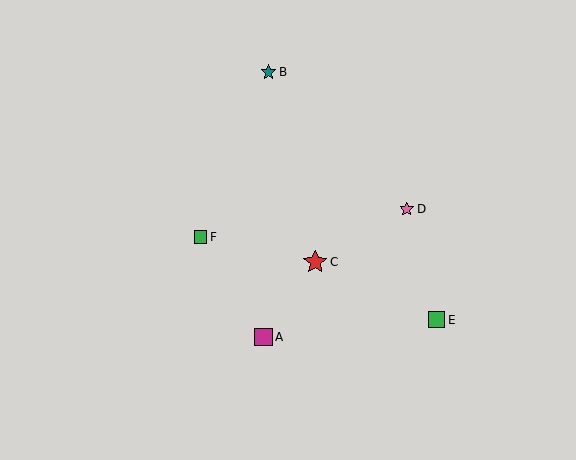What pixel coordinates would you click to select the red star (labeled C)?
Click at (315, 262) to select the red star C.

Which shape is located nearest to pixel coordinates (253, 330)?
The magenta square (labeled A) at (263, 337) is nearest to that location.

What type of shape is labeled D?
Shape D is a pink star.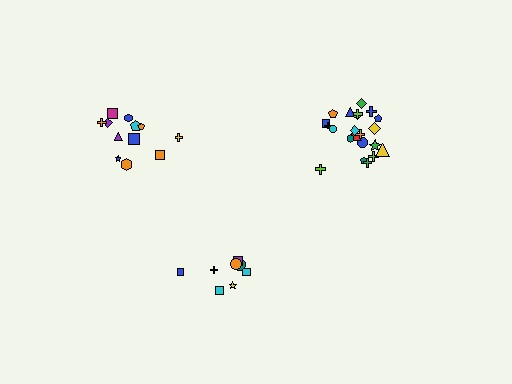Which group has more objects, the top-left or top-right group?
The top-right group.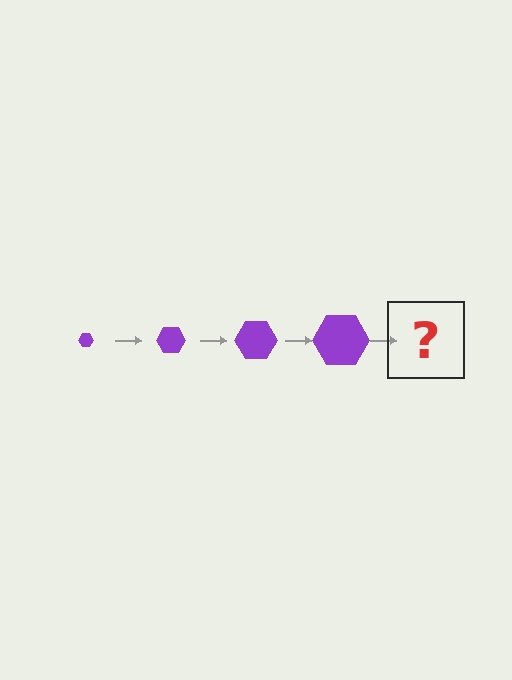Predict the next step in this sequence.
The next step is a purple hexagon, larger than the previous one.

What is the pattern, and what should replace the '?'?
The pattern is that the hexagon gets progressively larger each step. The '?' should be a purple hexagon, larger than the previous one.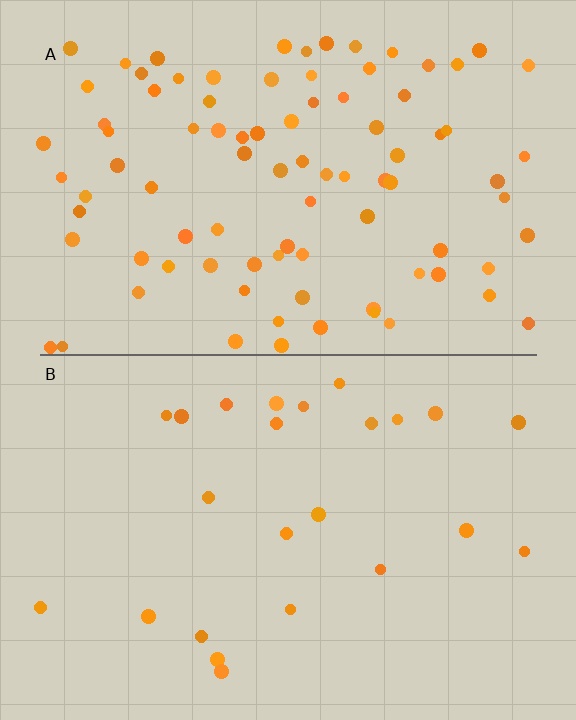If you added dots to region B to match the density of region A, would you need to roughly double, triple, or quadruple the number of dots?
Approximately quadruple.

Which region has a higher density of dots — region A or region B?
A (the top).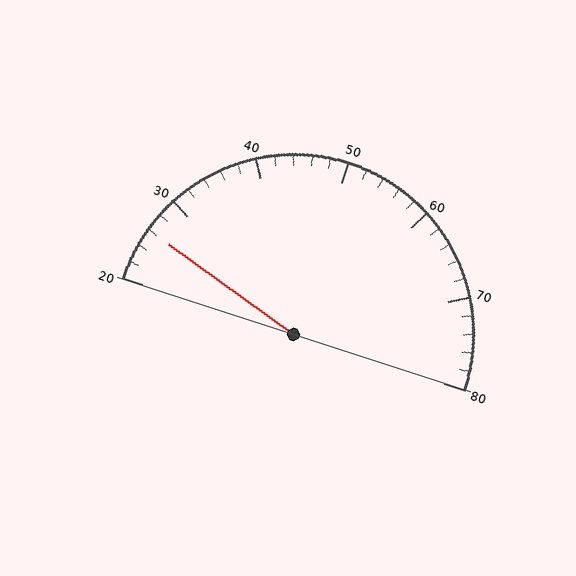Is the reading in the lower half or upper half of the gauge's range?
The reading is in the lower half of the range (20 to 80).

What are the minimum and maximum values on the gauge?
The gauge ranges from 20 to 80.